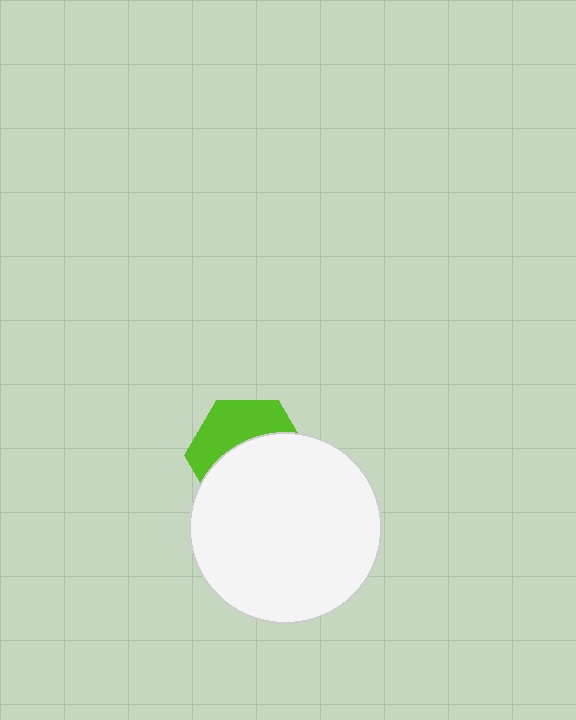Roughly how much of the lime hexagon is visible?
A small part of it is visible (roughly 41%).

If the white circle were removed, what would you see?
You would see the complete lime hexagon.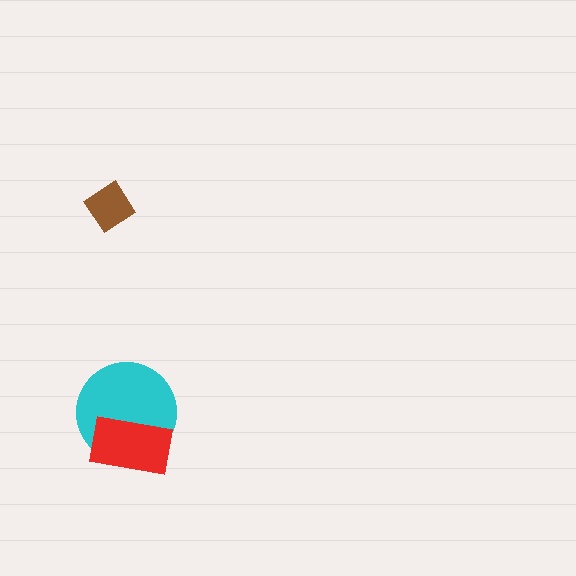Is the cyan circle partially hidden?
Yes, it is partially covered by another shape.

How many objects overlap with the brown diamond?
0 objects overlap with the brown diamond.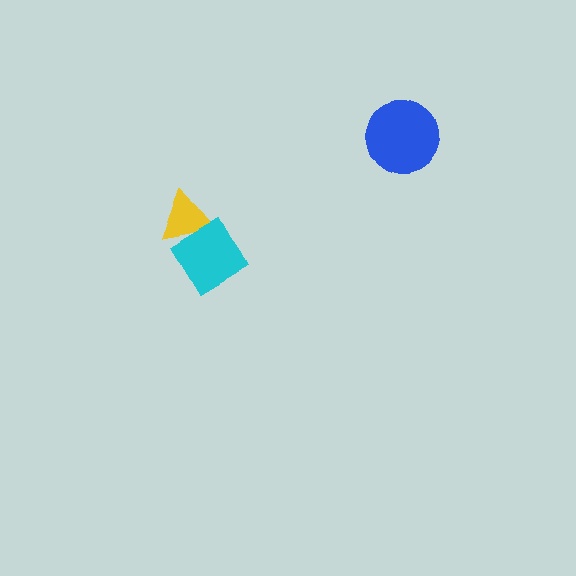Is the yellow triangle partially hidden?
Yes, it is partially covered by another shape.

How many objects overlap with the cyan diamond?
1 object overlaps with the cyan diamond.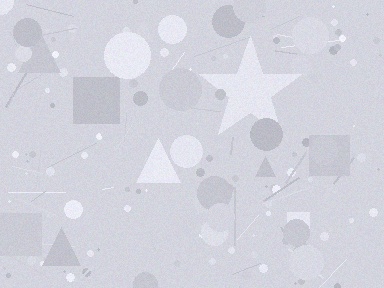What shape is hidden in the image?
A star is hidden in the image.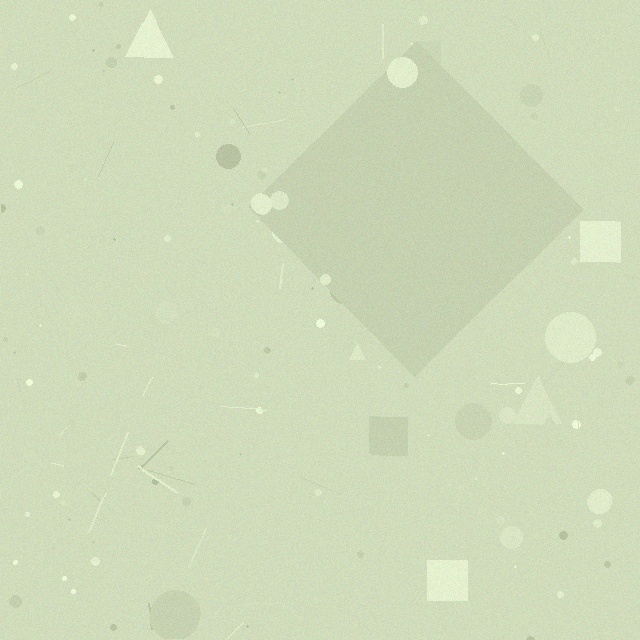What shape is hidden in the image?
A diamond is hidden in the image.